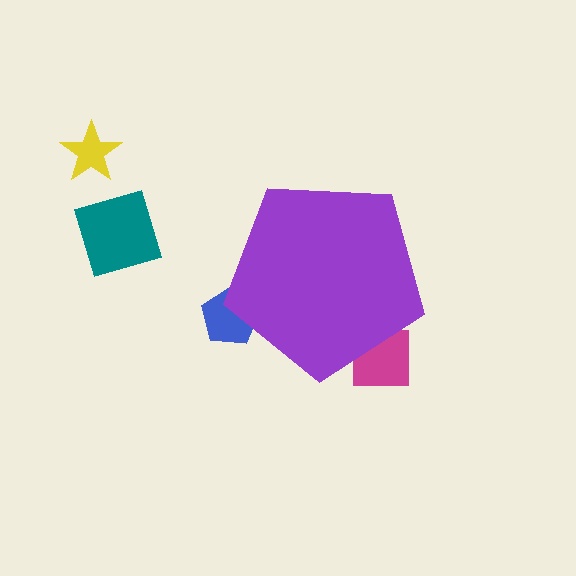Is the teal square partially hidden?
No, the teal square is fully visible.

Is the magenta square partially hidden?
Yes, the magenta square is partially hidden behind the purple pentagon.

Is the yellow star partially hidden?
No, the yellow star is fully visible.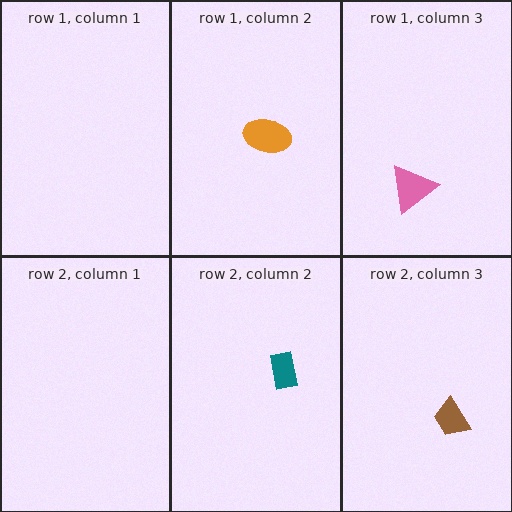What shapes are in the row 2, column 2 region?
The teal rectangle.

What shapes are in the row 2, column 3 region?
The brown trapezoid.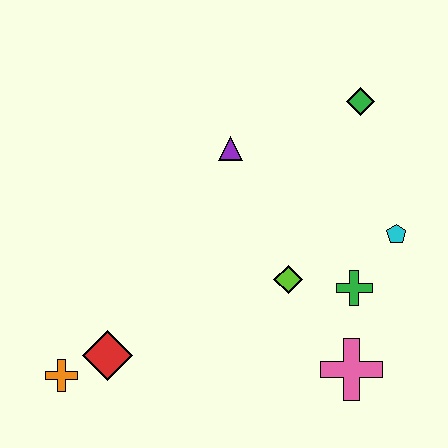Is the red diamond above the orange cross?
Yes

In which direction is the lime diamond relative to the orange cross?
The lime diamond is to the right of the orange cross.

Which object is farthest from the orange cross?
The green diamond is farthest from the orange cross.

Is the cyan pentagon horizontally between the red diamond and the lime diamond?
No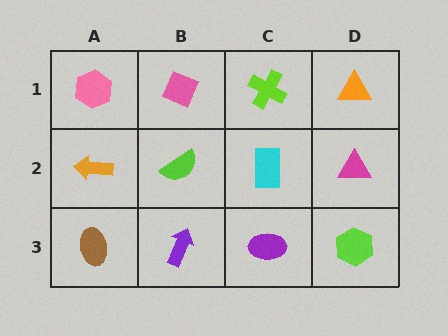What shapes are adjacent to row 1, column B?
A lime semicircle (row 2, column B), a pink hexagon (row 1, column A), a lime cross (row 1, column C).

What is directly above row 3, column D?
A magenta triangle.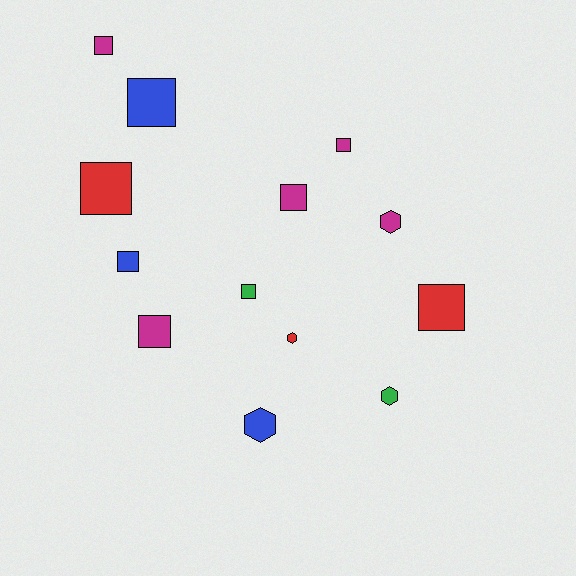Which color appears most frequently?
Magenta, with 5 objects.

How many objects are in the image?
There are 13 objects.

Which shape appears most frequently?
Square, with 9 objects.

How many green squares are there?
There is 1 green square.